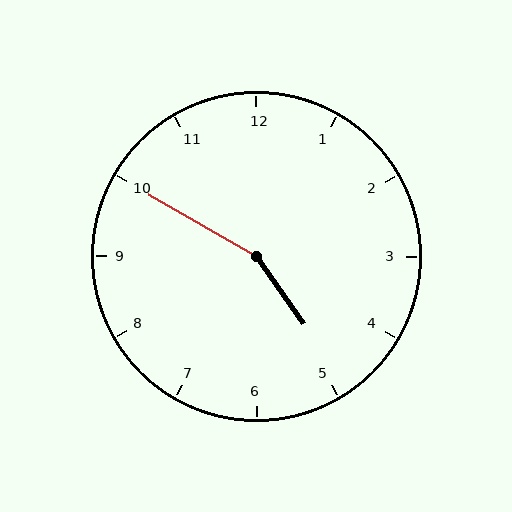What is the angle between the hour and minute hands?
Approximately 155 degrees.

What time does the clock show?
4:50.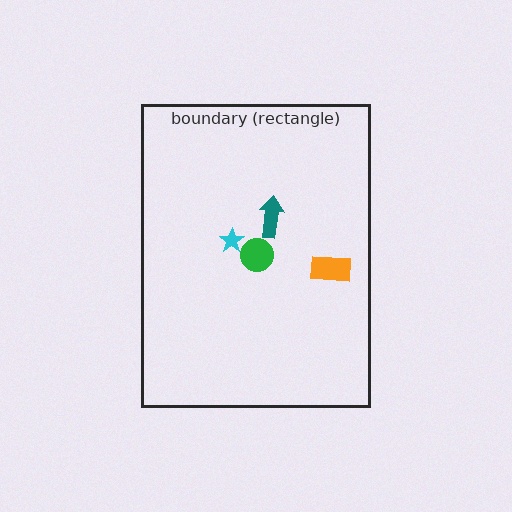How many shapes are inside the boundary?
4 inside, 0 outside.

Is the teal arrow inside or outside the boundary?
Inside.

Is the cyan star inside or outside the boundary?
Inside.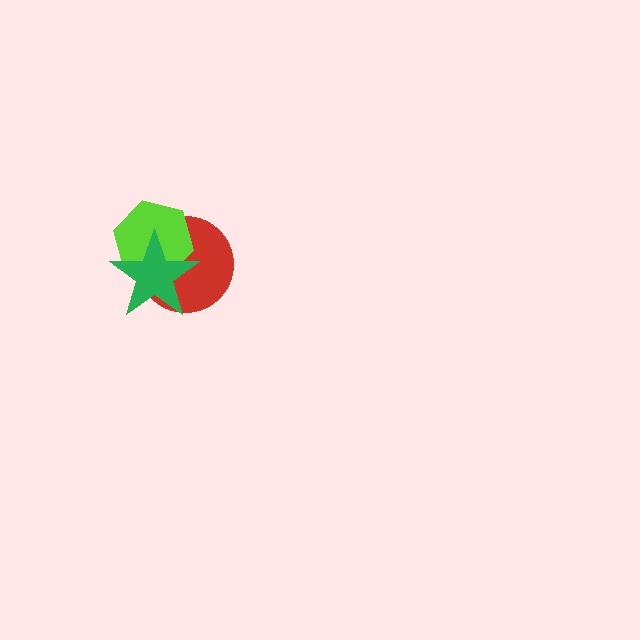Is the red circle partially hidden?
Yes, it is partially covered by another shape.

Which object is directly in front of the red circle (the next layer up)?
The lime hexagon is directly in front of the red circle.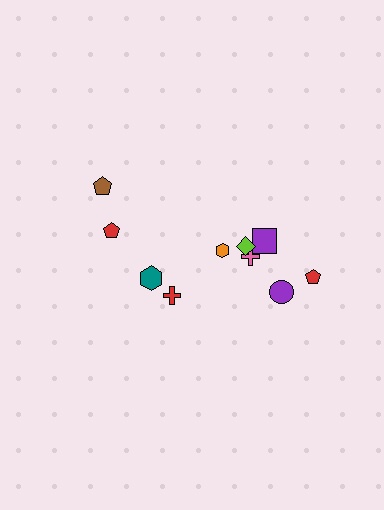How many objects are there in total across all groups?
There are 10 objects.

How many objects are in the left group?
There are 4 objects.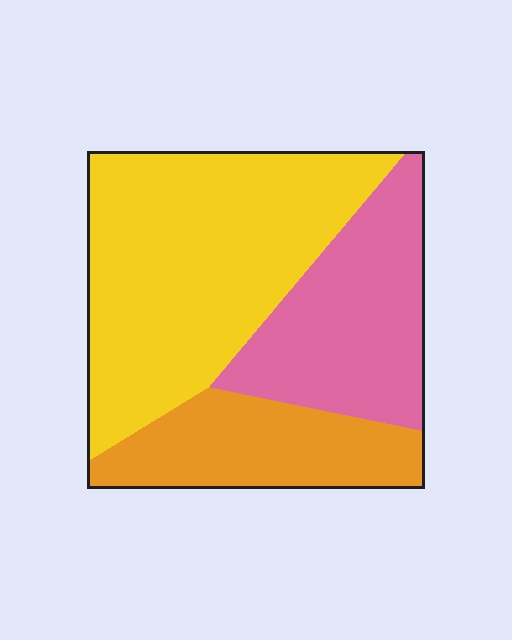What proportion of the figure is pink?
Pink covers roughly 30% of the figure.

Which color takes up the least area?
Orange, at roughly 20%.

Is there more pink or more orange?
Pink.